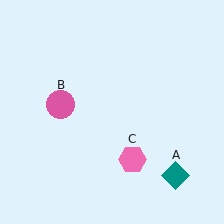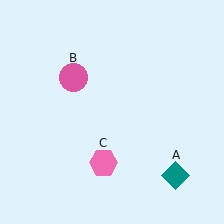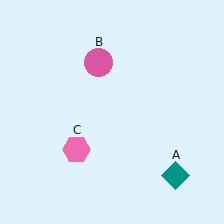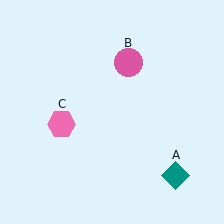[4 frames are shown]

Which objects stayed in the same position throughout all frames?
Teal diamond (object A) remained stationary.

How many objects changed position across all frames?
2 objects changed position: pink circle (object B), pink hexagon (object C).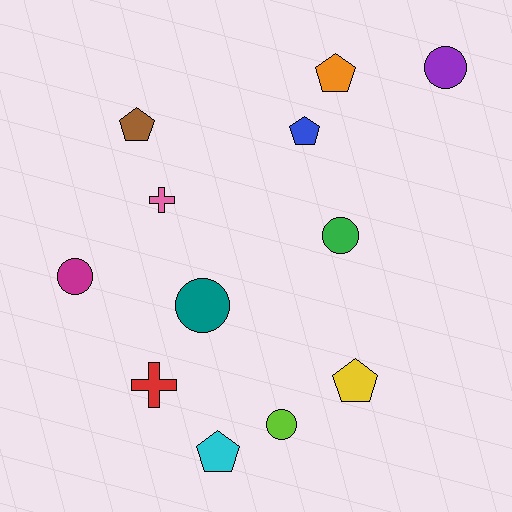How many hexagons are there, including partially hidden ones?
There are no hexagons.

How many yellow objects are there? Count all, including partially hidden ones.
There is 1 yellow object.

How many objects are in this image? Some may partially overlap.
There are 12 objects.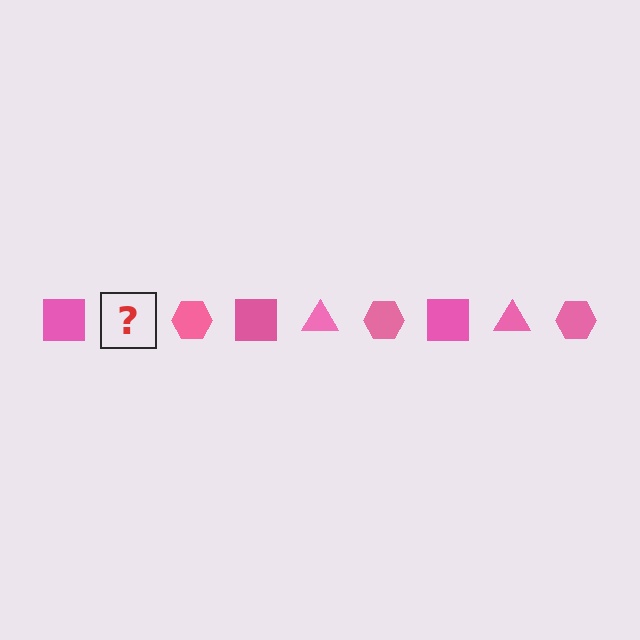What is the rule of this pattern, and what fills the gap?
The rule is that the pattern cycles through square, triangle, hexagon shapes in pink. The gap should be filled with a pink triangle.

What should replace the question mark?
The question mark should be replaced with a pink triangle.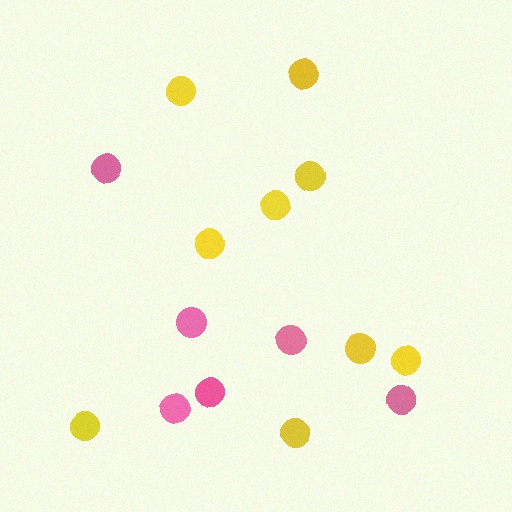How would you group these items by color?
There are 2 groups: one group of yellow circles (9) and one group of pink circles (6).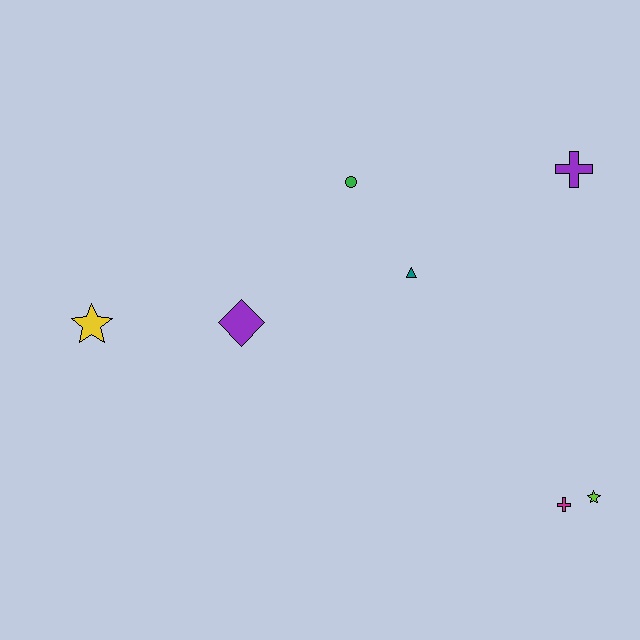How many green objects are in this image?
There is 1 green object.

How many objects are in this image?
There are 7 objects.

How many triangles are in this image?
There is 1 triangle.